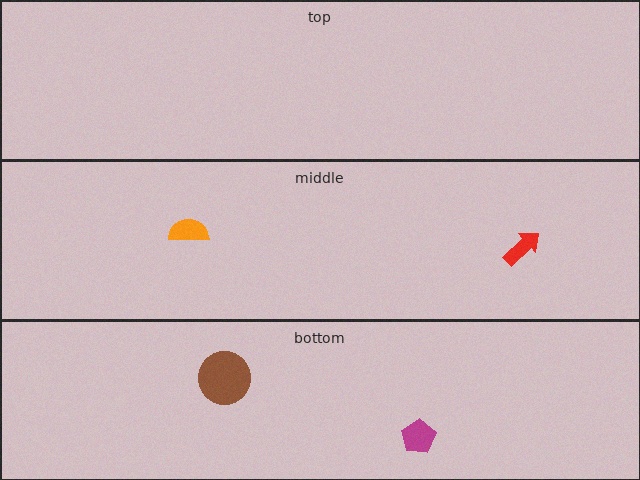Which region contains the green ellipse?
The bottom region.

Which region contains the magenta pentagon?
The bottom region.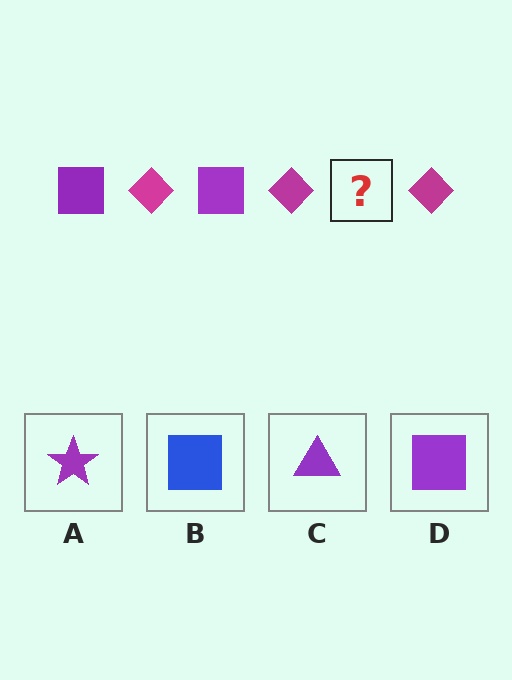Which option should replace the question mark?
Option D.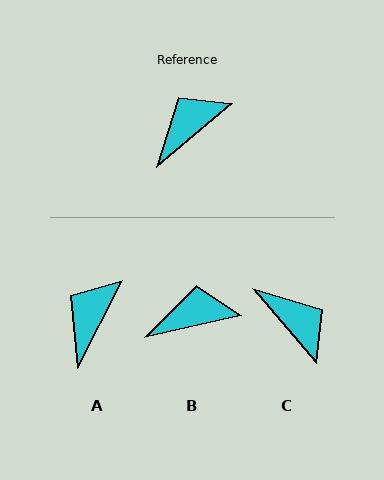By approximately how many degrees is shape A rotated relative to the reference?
Approximately 23 degrees counter-clockwise.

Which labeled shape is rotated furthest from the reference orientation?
C, about 89 degrees away.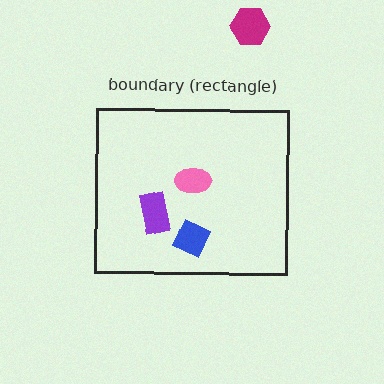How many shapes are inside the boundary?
3 inside, 1 outside.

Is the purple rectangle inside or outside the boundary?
Inside.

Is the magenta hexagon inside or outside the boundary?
Outside.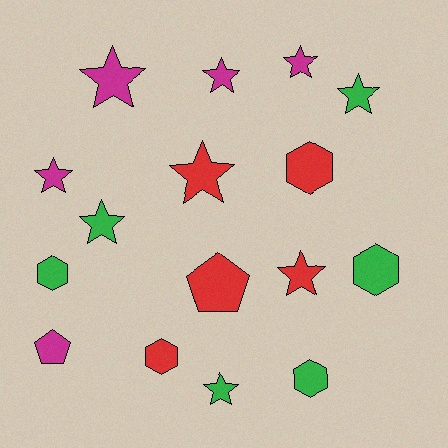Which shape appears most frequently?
Star, with 9 objects.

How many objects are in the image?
There are 16 objects.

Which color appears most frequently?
Green, with 6 objects.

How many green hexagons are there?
There are 3 green hexagons.